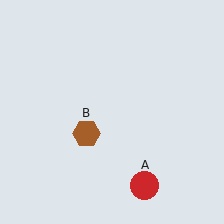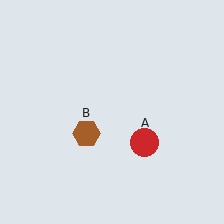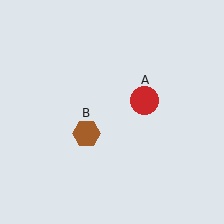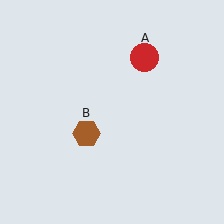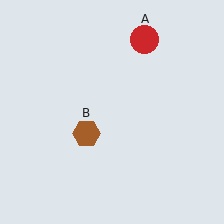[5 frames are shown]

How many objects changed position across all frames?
1 object changed position: red circle (object A).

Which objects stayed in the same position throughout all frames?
Brown hexagon (object B) remained stationary.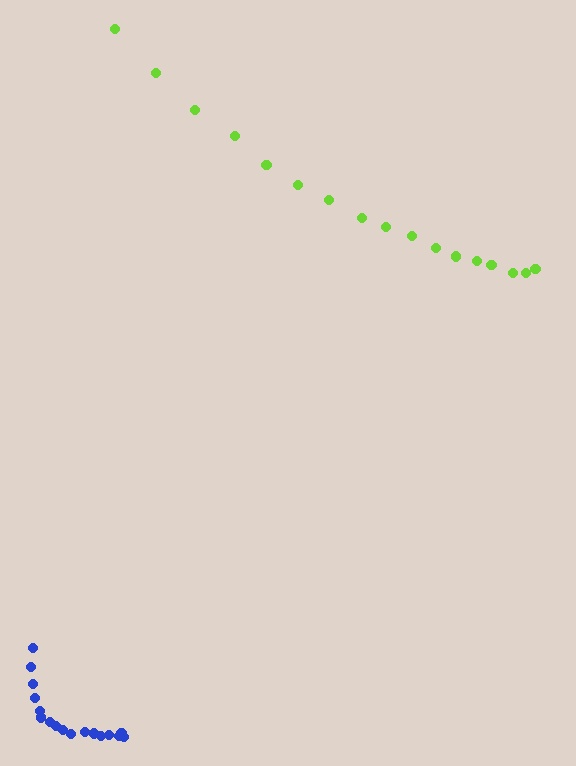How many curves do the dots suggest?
There are 2 distinct paths.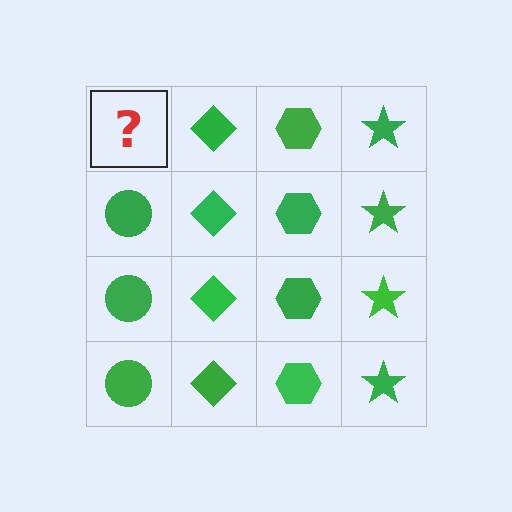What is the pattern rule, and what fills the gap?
The rule is that each column has a consistent shape. The gap should be filled with a green circle.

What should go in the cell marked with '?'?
The missing cell should contain a green circle.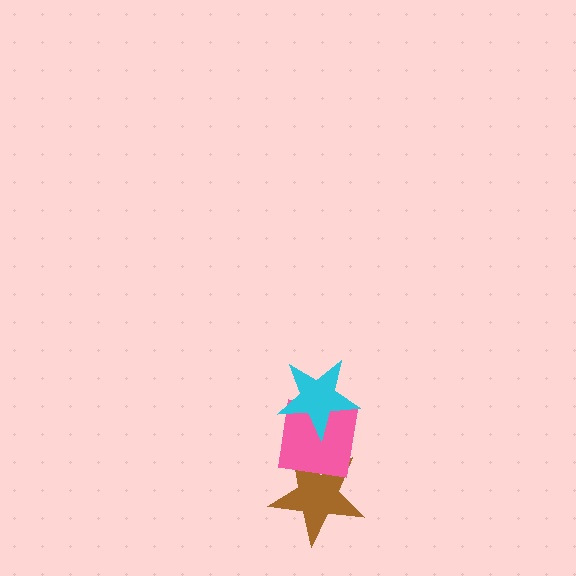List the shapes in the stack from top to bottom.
From top to bottom: the cyan star, the pink square, the brown star.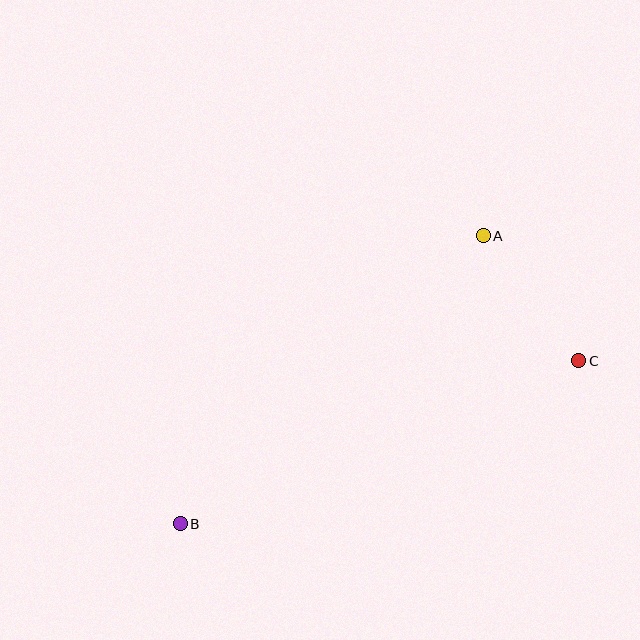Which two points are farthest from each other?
Points B and C are farthest from each other.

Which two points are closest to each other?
Points A and C are closest to each other.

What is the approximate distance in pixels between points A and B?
The distance between A and B is approximately 418 pixels.